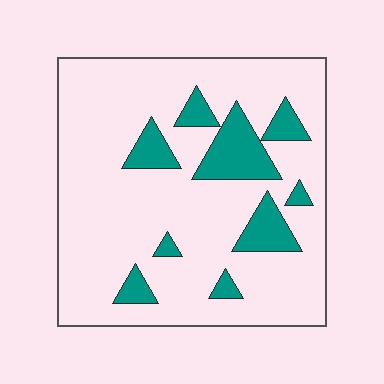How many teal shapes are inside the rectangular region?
9.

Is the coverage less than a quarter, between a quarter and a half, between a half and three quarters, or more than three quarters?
Less than a quarter.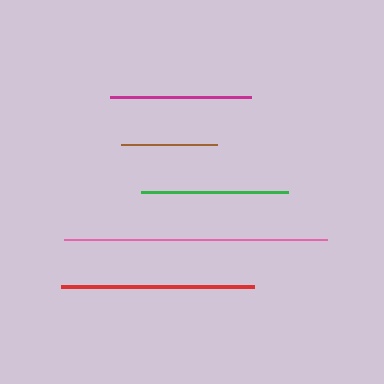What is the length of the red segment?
The red segment is approximately 193 pixels long.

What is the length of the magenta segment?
The magenta segment is approximately 141 pixels long.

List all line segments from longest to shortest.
From longest to shortest: pink, red, green, magenta, brown.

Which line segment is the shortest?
The brown line is the shortest at approximately 96 pixels.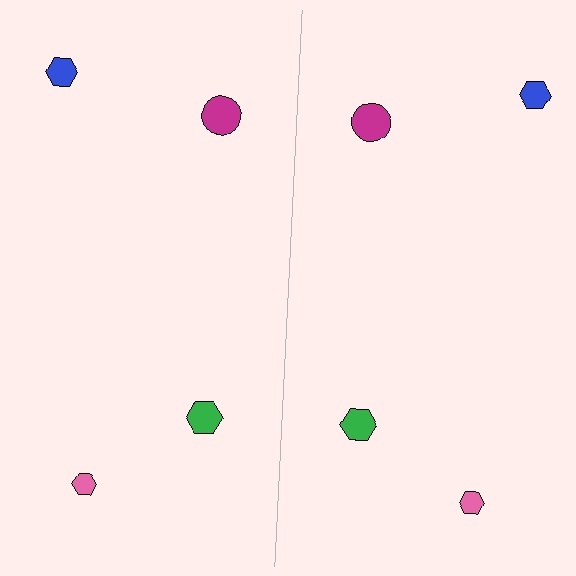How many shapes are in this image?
There are 8 shapes in this image.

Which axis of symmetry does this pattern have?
The pattern has a vertical axis of symmetry running through the center of the image.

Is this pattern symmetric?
Yes, this pattern has bilateral (reflection) symmetry.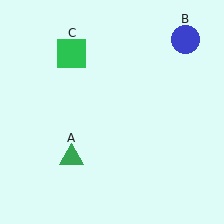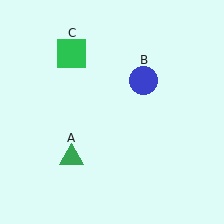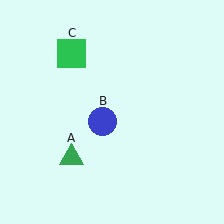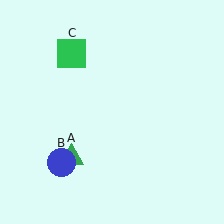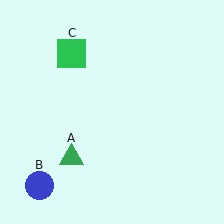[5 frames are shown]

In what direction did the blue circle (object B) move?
The blue circle (object B) moved down and to the left.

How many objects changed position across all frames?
1 object changed position: blue circle (object B).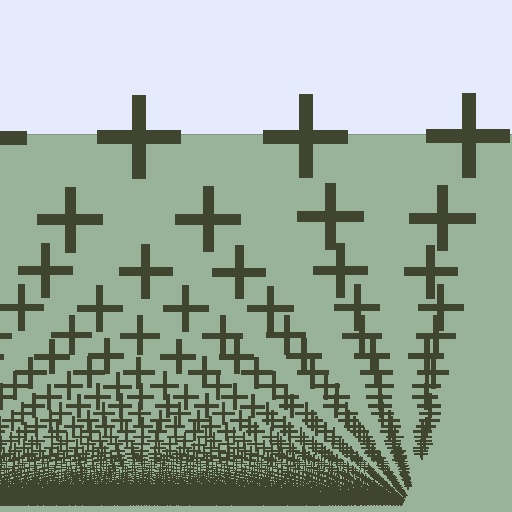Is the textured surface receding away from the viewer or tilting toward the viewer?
The surface appears to tilt toward the viewer. Texture elements get larger and sparser toward the top.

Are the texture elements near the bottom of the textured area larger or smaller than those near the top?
Smaller. The gradient is inverted — elements near the bottom are smaller and denser.